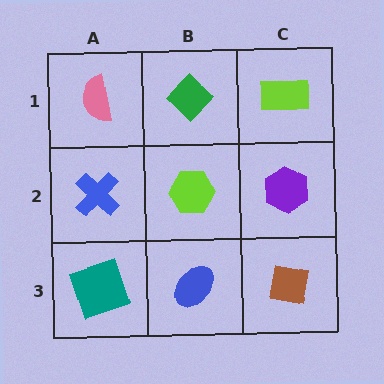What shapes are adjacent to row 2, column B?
A green diamond (row 1, column B), a blue ellipse (row 3, column B), a blue cross (row 2, column A), a purple hexagon (row 2, column C).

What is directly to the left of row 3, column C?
A blue ellipse.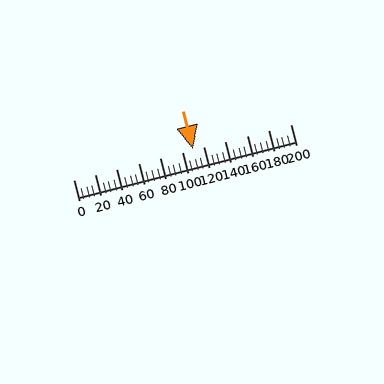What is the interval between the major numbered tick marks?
The major tick marks are spaced 20 units apart.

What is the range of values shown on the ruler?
The ruler shows values from 0 to 200.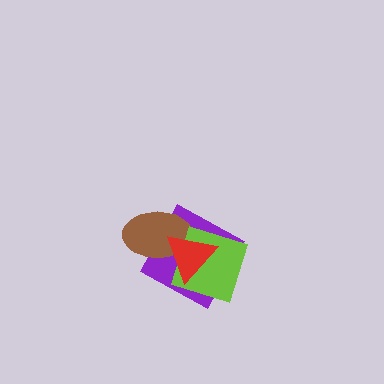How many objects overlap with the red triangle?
3 objects overlap with the red triangle.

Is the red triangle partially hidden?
No, no other shape covers it.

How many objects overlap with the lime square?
2 objects overlap with the lime square.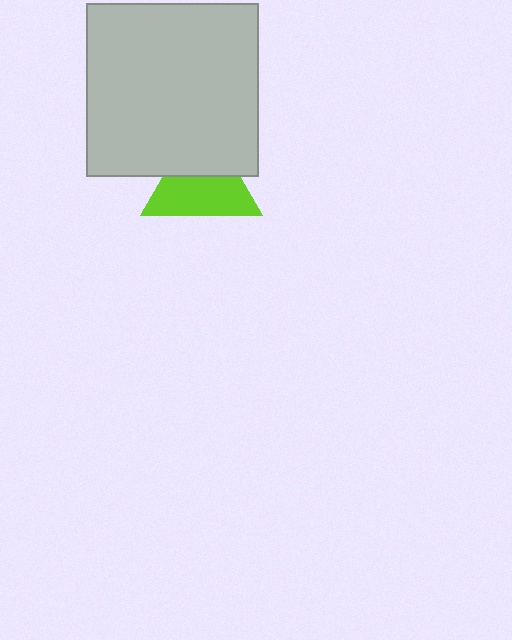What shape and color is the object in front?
The object in front is a light gray square.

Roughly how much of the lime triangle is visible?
About half of it is visible (roughly 59%).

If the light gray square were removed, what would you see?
You would see the complete lime triangle.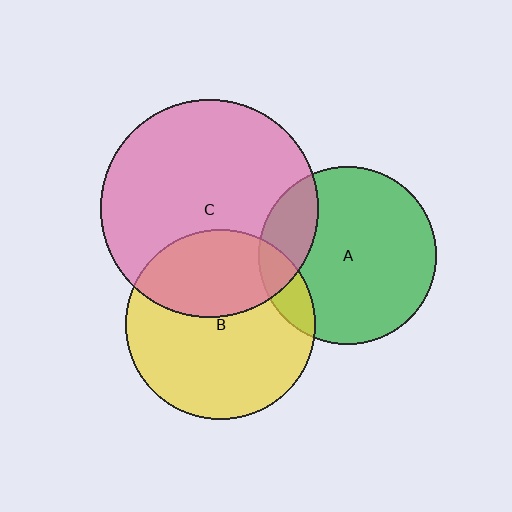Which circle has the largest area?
Circle C (pink).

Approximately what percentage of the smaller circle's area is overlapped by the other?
Approximately 35%.